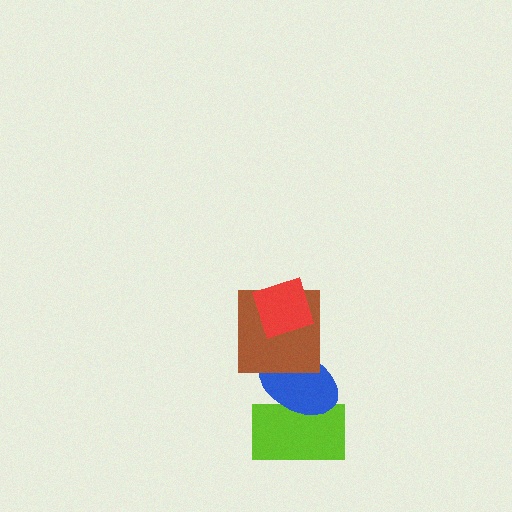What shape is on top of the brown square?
The red diamond is on top of the brown square.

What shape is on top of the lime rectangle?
The blue ellipse is on top of the lime rectangle.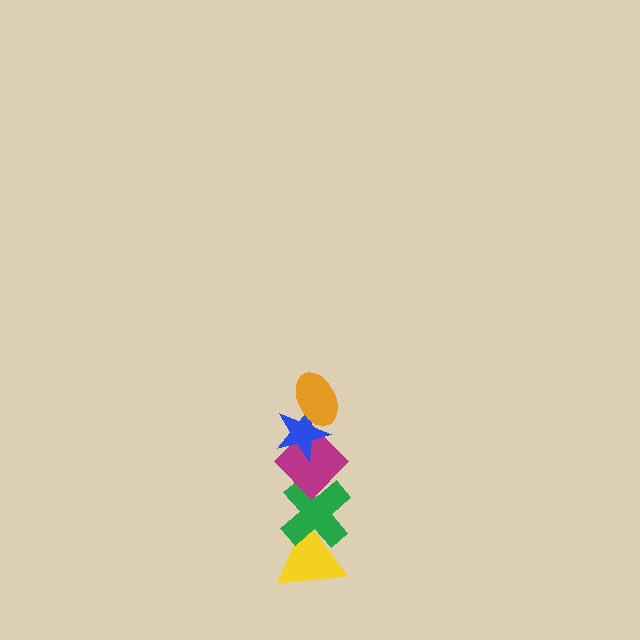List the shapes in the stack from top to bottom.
From top to bottom: the orange ellipse, the blue star, the magenta diamond, the green cross, the yellow triangle.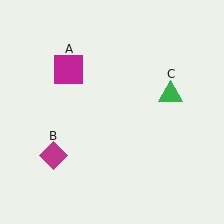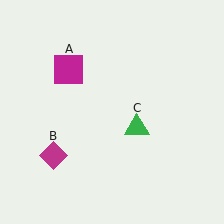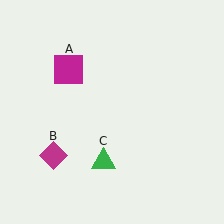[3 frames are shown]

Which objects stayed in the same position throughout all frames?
Magenta square (object A) and magenta diamond (object B) remained stationary.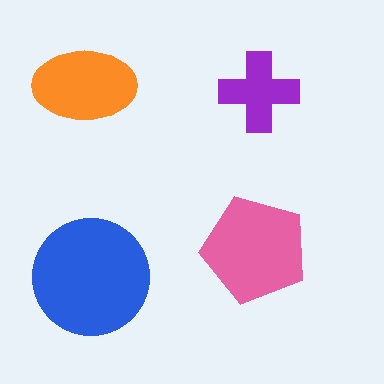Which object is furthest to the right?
The purple cross is rightmost.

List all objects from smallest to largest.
The purple cross, the orange ellipse, the pink pentagon, the blue circle.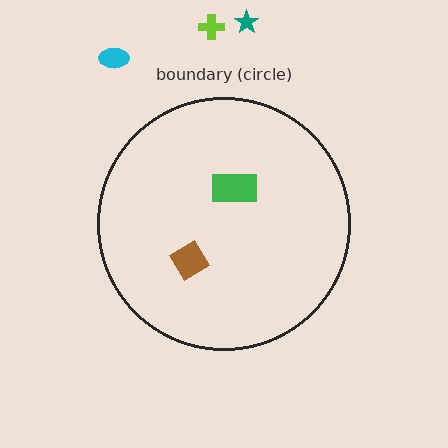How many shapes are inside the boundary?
2 inside, 3 outside.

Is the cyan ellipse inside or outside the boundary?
Outside.